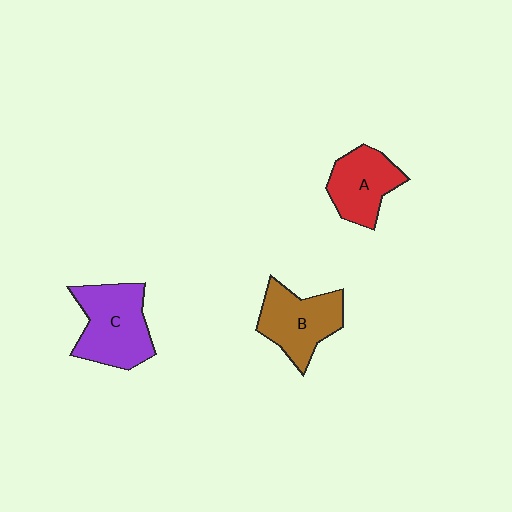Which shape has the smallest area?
Shape A (red).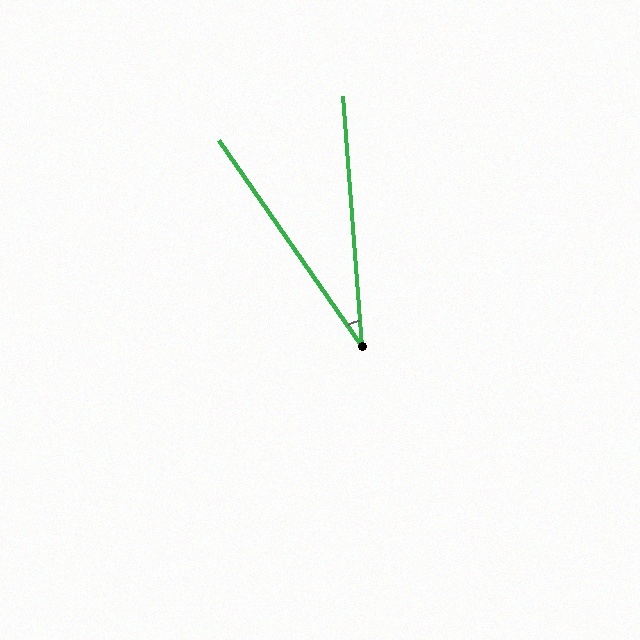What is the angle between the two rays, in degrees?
Approximately 30 degrees.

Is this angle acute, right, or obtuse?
It is acute.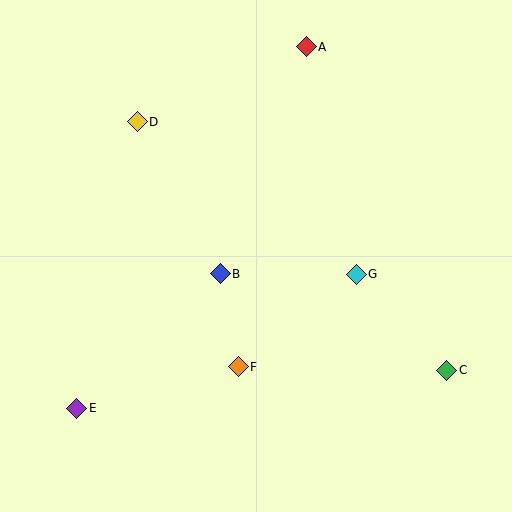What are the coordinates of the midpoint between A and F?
The midpoint between A and F is at (272, 207).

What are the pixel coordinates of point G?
Point G is at (356, 274).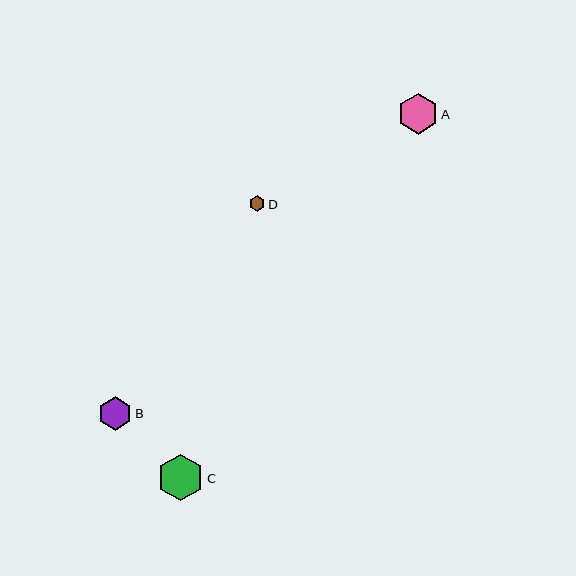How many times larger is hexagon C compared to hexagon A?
Hexagon C is approximately 1.1 times the size of hexagon A.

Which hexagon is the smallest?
Hexagon D is the smallest with a size of approximately 16 pixels.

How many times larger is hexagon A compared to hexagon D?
Hexagon A is approximately 2.6 times the size of hexagon D.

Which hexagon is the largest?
Hexagon C is the largest with a size of approximately 46 pixels.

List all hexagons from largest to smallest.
From largest to smallest: C, A, B, D.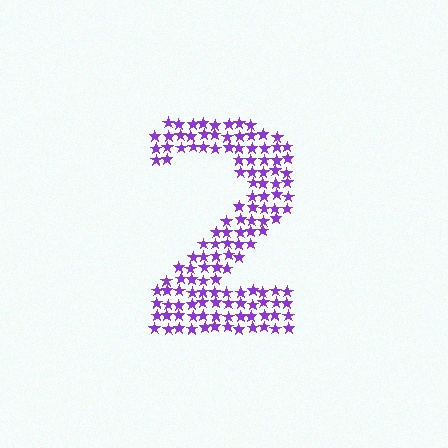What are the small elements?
The small elements are stars.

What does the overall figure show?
The overall figure shows the digit 2.